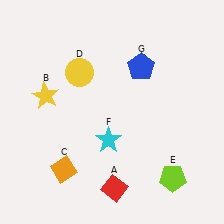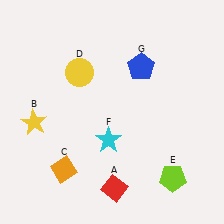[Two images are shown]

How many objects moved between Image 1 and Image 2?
1 object moved between the two images.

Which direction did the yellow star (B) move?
The yellow star (B) moved down.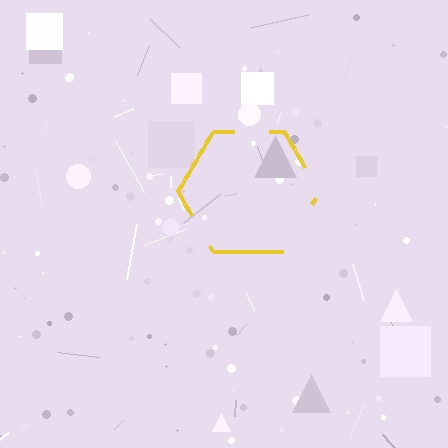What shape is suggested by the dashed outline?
The dashed outline suggests a hexagon.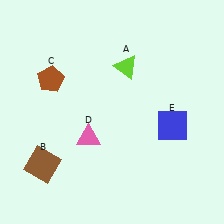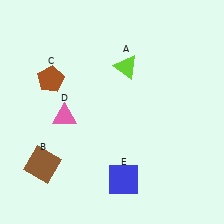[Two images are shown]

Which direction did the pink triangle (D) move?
The pink triangle (D) moved left.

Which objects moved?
The objects that moved are: the pink triangle (D), the blue square (E).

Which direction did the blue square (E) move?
The blue square (E) moved down.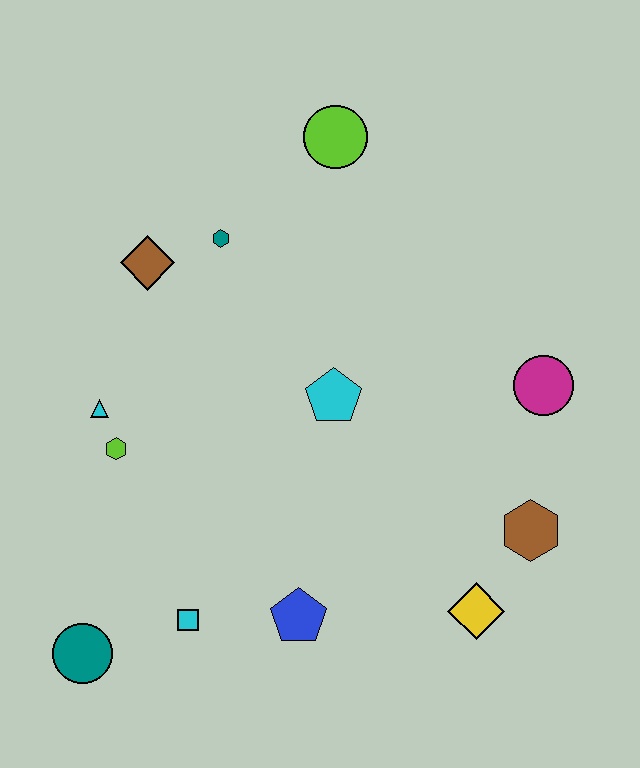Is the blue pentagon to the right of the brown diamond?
Yes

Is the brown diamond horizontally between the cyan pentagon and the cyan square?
No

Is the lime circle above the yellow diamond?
Yes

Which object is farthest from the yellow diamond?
The lime circle is farthest from the yellow diamond.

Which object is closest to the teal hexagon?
The brown diamond is closest to the teal hexagon.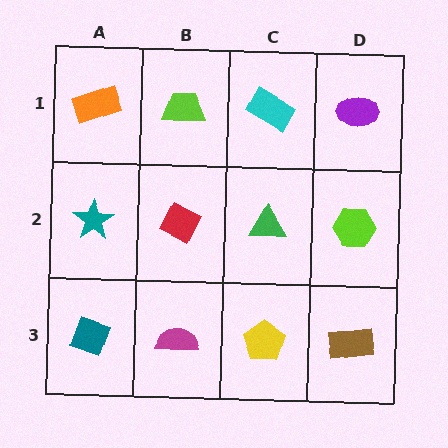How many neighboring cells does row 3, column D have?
2.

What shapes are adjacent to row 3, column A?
A teal star (row 2, column A), a magenta semicircle (row 3, column B).